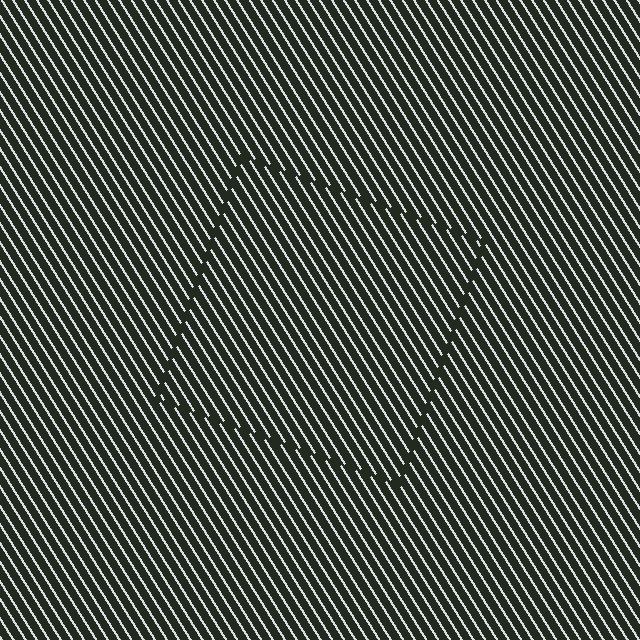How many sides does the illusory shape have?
4 sides — the line-ends trace a square.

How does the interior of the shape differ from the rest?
The interior of the shape contains the same grating, shifted by half a period — the contour is defined by the phase discontinuity where line-ends from the inner and outer gratings abut.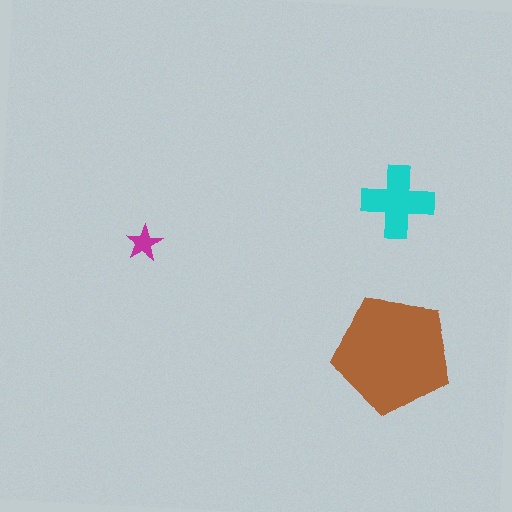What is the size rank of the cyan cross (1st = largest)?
2nd.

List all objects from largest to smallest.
The brown pentagon, the cyan cross, the magenta star.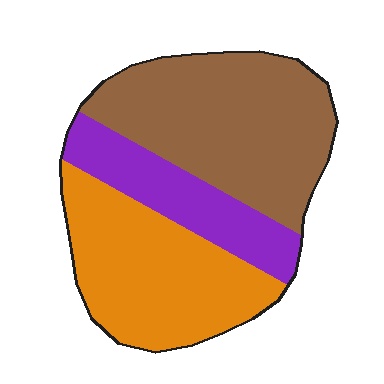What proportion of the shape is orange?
Orange takes up about three eighths (3/8) of the shape.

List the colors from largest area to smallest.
From largest to smallest: brown, orange, purple.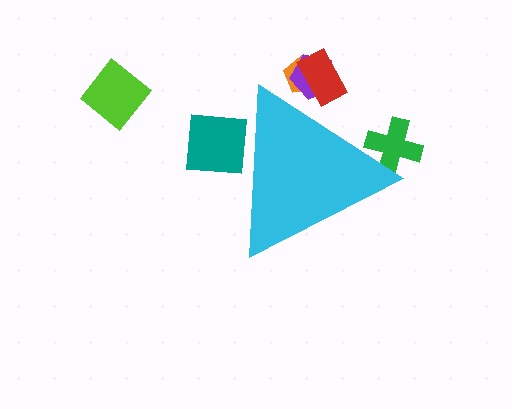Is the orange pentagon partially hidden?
Yes, the orange pentagon is partially hidden behind the cyan triangle.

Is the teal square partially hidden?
Yes, the teal square is partially hidden behind the cyan triangle.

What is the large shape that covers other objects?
A cyan triangle.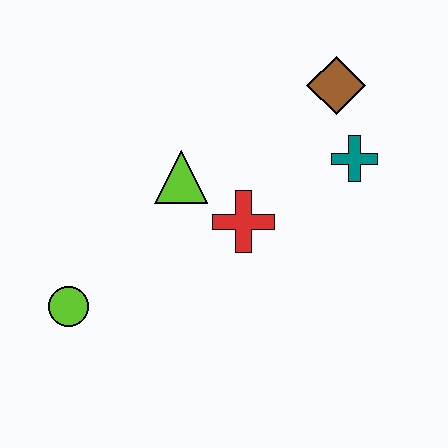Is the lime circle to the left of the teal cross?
Yes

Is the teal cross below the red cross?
No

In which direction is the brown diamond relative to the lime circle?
The brown diamond is to the right of the lime circle.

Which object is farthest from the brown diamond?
The lime circle is farthest from the brown diamond.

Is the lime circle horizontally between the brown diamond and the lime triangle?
No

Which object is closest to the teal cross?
The brown diamond is closest to the teal cross.